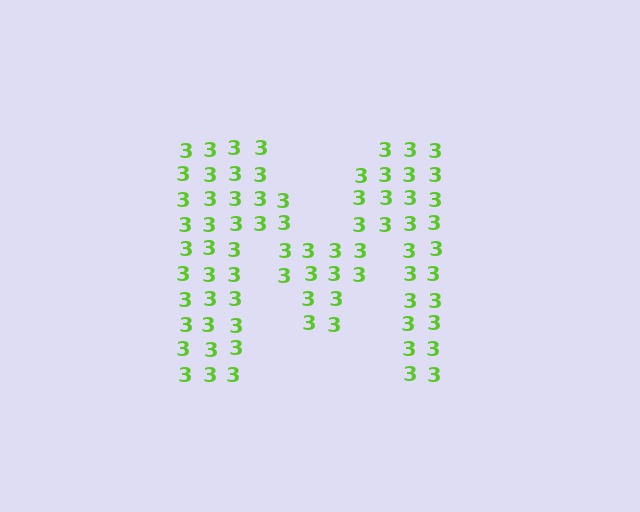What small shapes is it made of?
It is made of small digit 3's.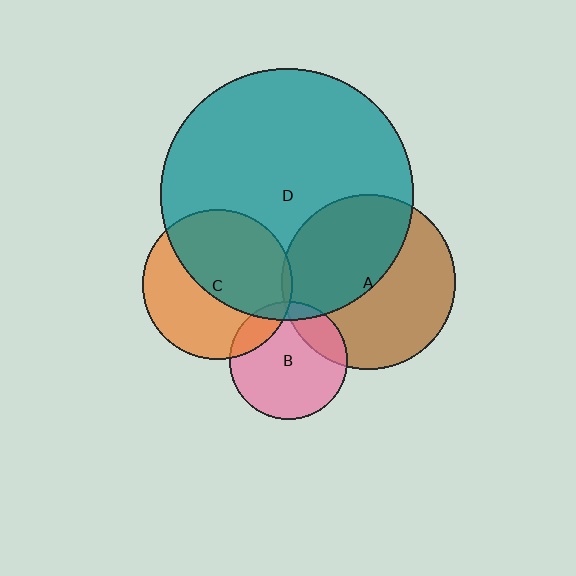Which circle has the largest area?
Circle D (teal).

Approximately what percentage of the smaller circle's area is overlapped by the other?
Approximately 20%.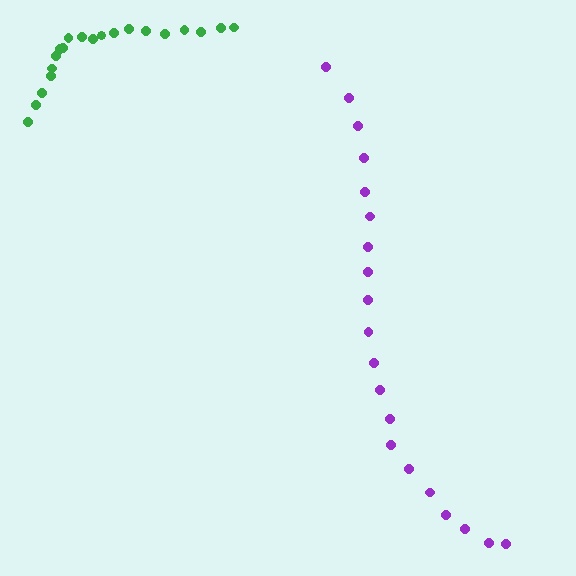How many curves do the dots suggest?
There are 2 distinct paths.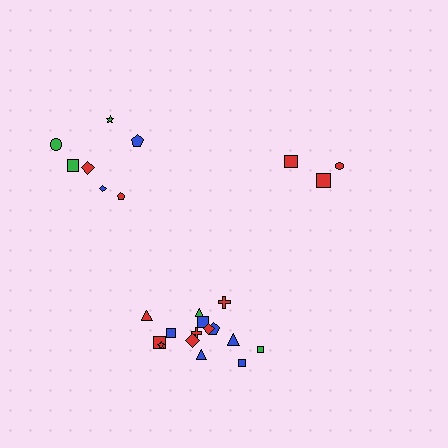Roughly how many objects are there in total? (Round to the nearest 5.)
Roughly 25 objects in total.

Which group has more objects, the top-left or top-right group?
The top-left group.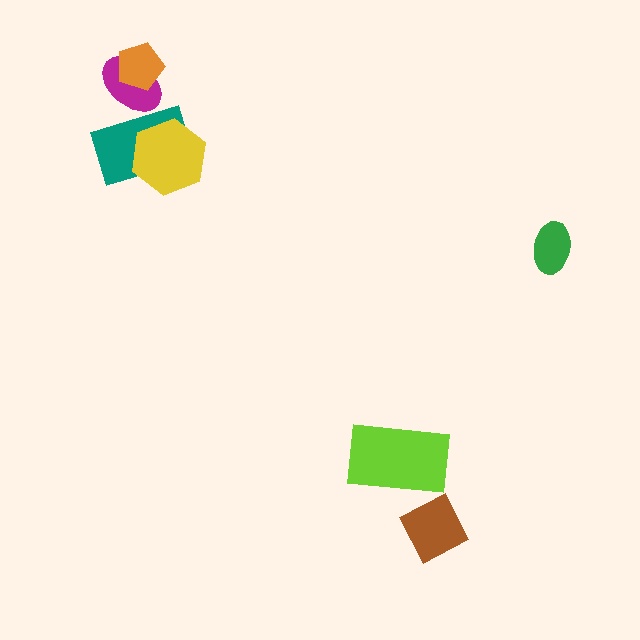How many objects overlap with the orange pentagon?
1 object overlaps with the orange pentagon.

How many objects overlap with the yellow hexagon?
1 object overlaps with the yellow hexagon.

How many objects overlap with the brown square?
0 objects overlap with the brown square.